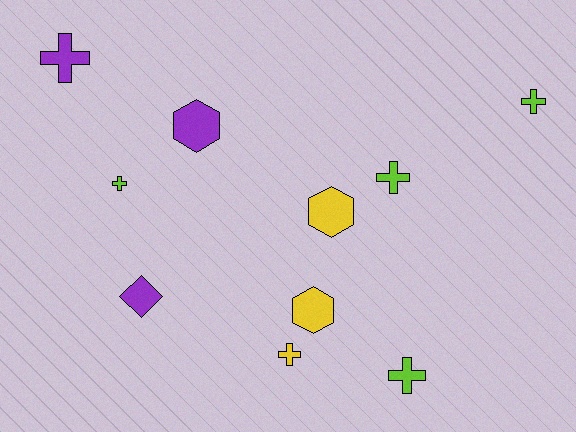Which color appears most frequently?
Lime, with 4 objects.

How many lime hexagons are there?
There are no lime hexagons.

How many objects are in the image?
There are 10 objects.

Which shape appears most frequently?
Cross, with 6 objects.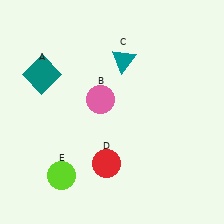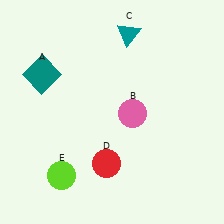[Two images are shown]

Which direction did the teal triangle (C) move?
The teal triangle (C) moved up.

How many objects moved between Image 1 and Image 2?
2 objects moved between the two images.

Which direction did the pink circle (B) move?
The pink circle (B) moved right.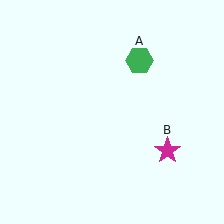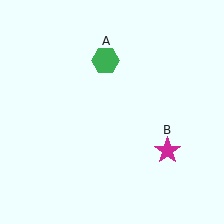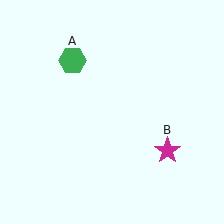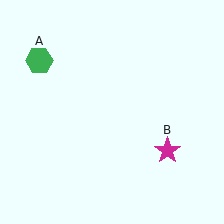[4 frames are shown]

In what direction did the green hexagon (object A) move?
The green hexagon (object A) moved left.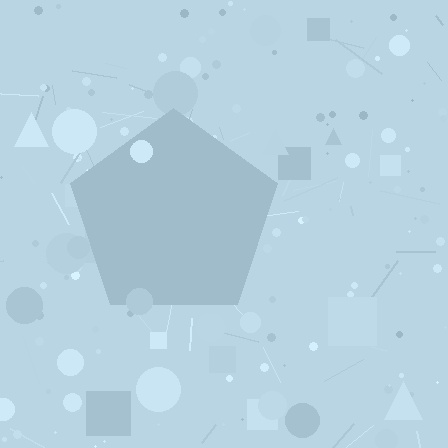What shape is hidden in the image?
A pentagon is hidden in the image.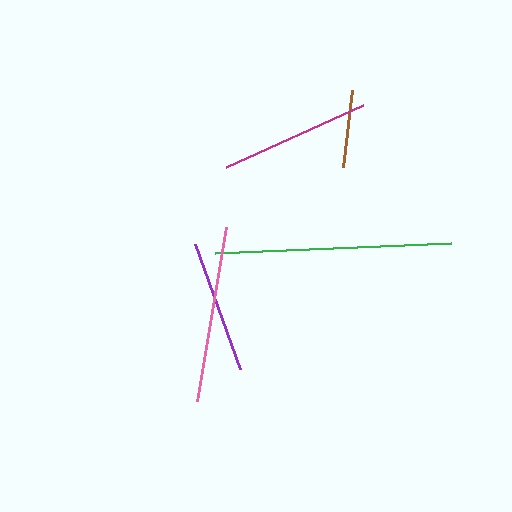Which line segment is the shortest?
The brown line is the shortest at approximately 78 pixels.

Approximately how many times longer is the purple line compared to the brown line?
The purple line is approximately 1.7 times the length of the brown line.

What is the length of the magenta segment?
The magenta segment is approximately 151 pixels long.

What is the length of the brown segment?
The brown segment is approximately 78 pixels long.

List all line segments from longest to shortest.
From longest to shortest: green, pink, magenta, purple, brown.